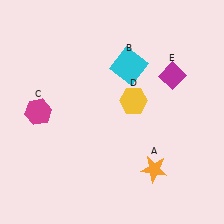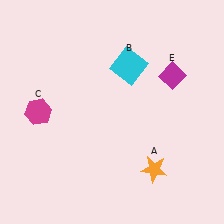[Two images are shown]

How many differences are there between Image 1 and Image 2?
There is 1 difference between the two images.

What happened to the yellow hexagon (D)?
The yellow hexagon (D) was removed in Image 2. It was in the top-right area of Image 1.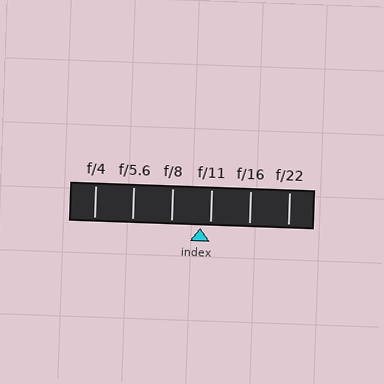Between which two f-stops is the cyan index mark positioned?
The index mark is between f/8 and f/11.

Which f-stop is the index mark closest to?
The index mark is closest to f/11.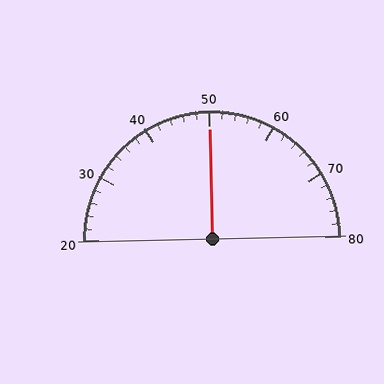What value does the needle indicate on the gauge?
The needle indicates approximately 50.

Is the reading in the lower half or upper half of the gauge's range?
The reading is in the upper half of the range (20 to 80).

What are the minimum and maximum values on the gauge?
The gauge ranges from 20 to 80.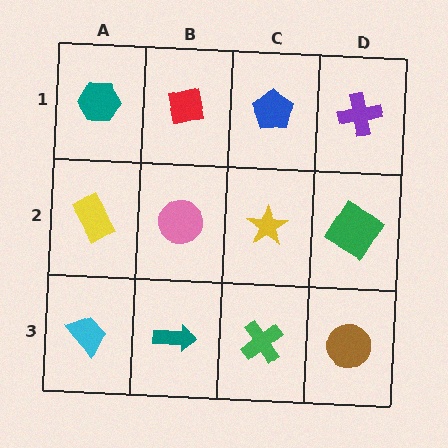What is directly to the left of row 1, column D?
A blue pentagon.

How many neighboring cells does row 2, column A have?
3.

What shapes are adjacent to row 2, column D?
A purple cross (row 1, column D), a brown circle (row 3, column D), a yellow star (row 2, column C).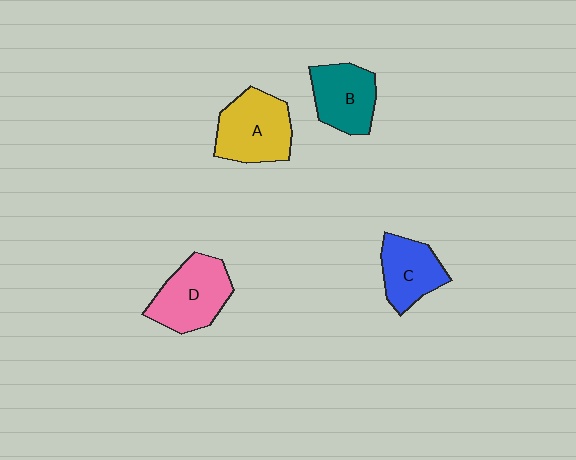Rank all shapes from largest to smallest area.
From largest to smallest: A (yellow), D (pink), B (teal), C (blue).